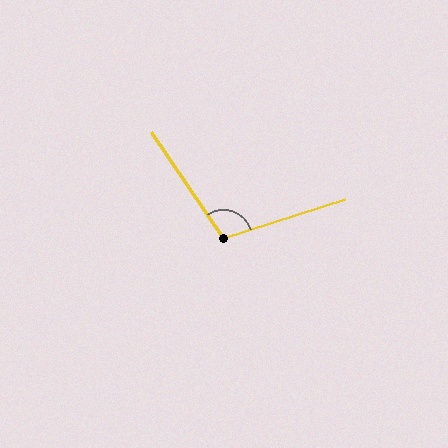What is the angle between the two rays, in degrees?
Approximately 106 degrees.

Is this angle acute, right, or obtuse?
It is obtuse.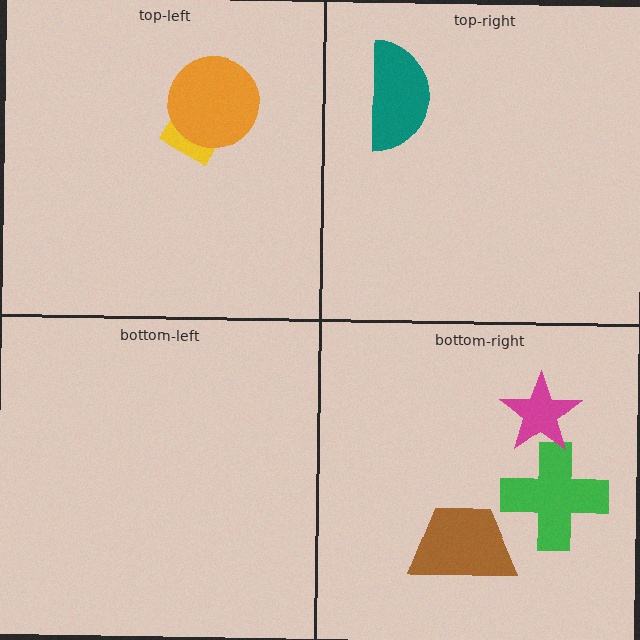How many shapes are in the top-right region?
1.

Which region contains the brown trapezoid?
The bottom-right region.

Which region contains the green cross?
The bottom-right region.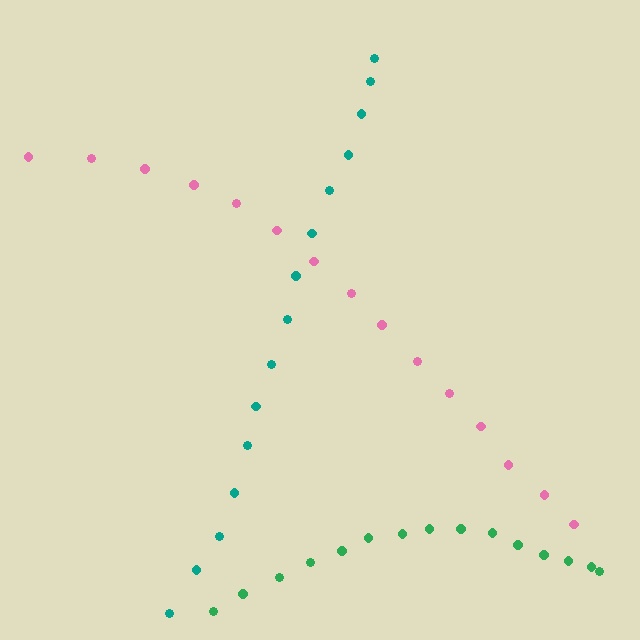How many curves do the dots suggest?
There are 3 distinct paths.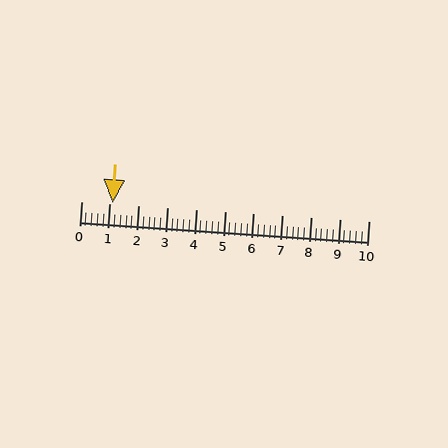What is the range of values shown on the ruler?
The ruler shows values from 0 to 10.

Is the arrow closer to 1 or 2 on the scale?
The arrow is closer to 1.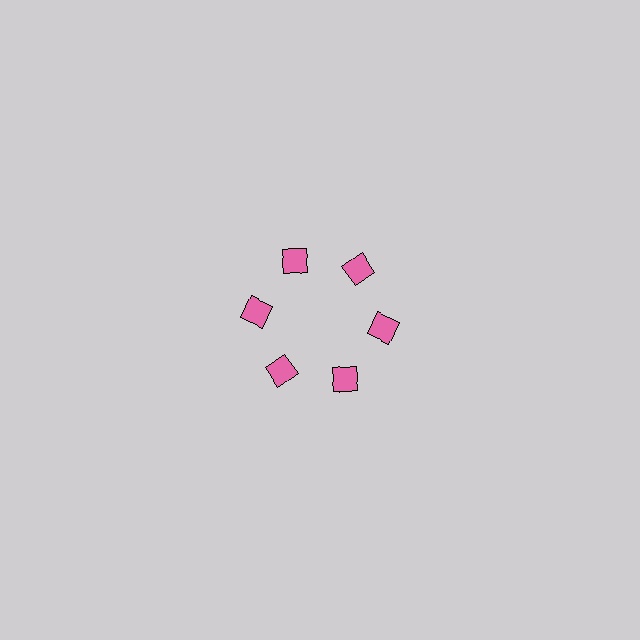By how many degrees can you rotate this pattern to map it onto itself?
The pattern maps onto itself every 60 degrees of rotation.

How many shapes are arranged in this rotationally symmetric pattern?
There are 6 shapes, arranged in 6 groups of 1.